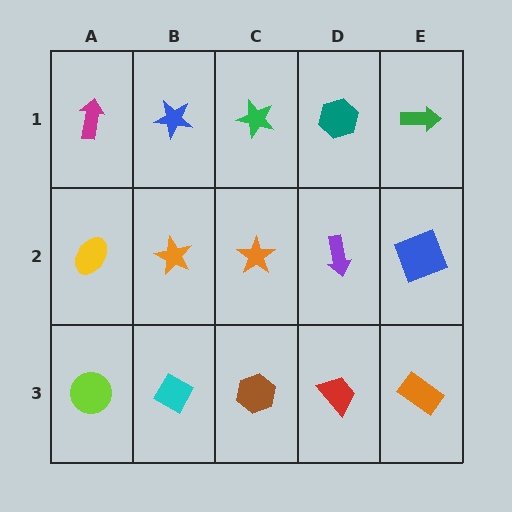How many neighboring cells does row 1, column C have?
3.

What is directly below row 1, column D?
A purple arrow.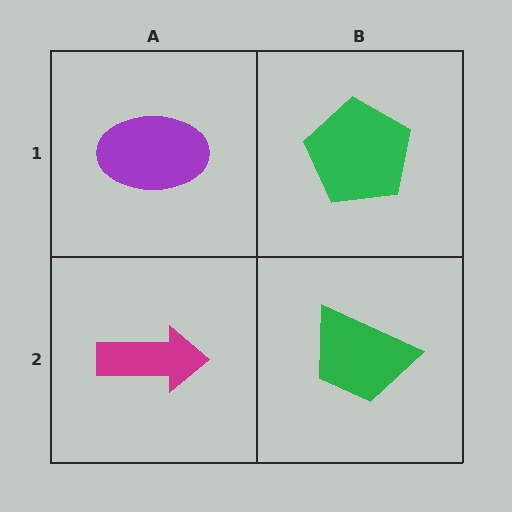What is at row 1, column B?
A green pentagon.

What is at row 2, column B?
A green trapezoid.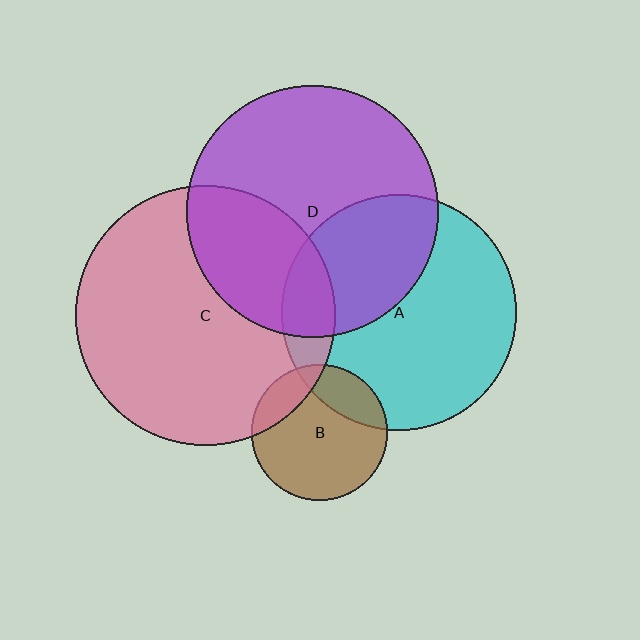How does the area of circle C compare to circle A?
Approximately 1.2 times.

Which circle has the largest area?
Circle C (pink).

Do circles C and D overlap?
Yes.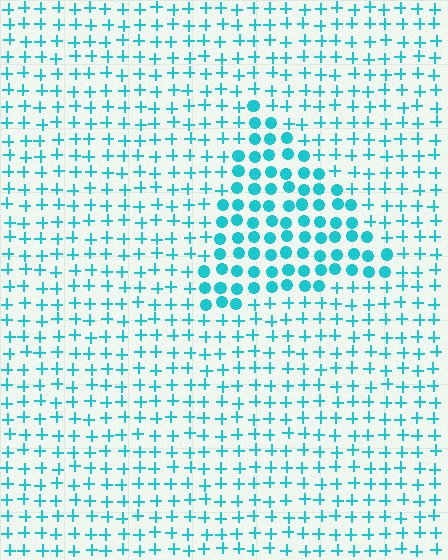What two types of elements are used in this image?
The image uses circles inside the triangle region and plus signs outside it.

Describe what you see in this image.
The image is filled with small cyan elements arranged in a uniform grid. A triangle-shaped region contains circles, while the surrounding area contains plus signs. The boundary is defined purely by the change in element shape.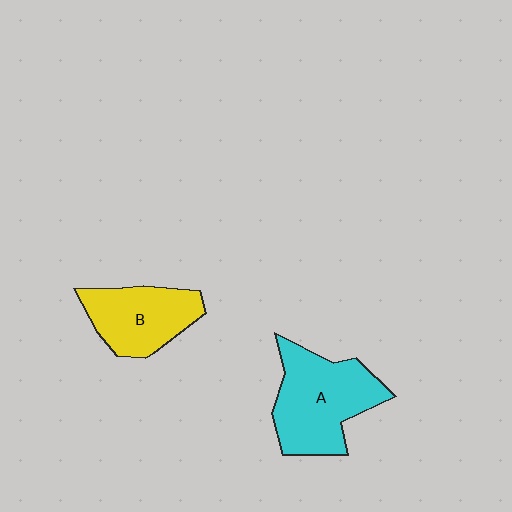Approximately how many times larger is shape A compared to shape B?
Approximately 1.3 times.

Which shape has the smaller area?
Shape B (yellow).